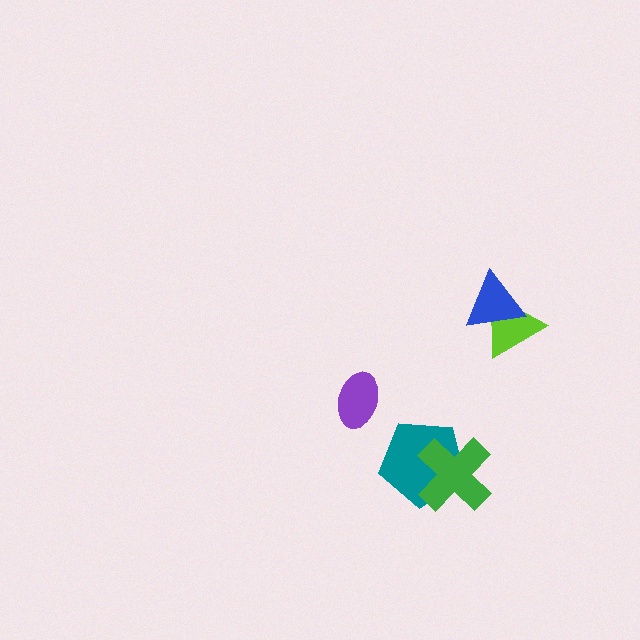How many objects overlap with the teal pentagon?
1 object overlaps with the teal pentagon.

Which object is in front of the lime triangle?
The blue triangle is in front of the lime triangle.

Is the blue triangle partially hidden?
No, no other shape covers it.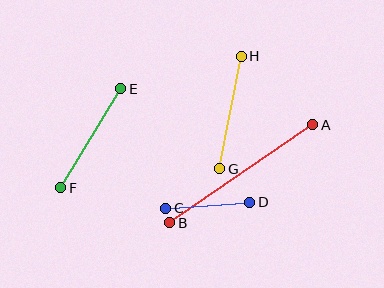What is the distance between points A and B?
The distance is approximately 173 pixels.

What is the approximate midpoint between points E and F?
The midpoint is at approximately (91, 138) pixels.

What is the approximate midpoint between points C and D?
The midpoint is at approximately (208, 205) pixels.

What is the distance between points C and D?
The distance is approximately 84 pixels.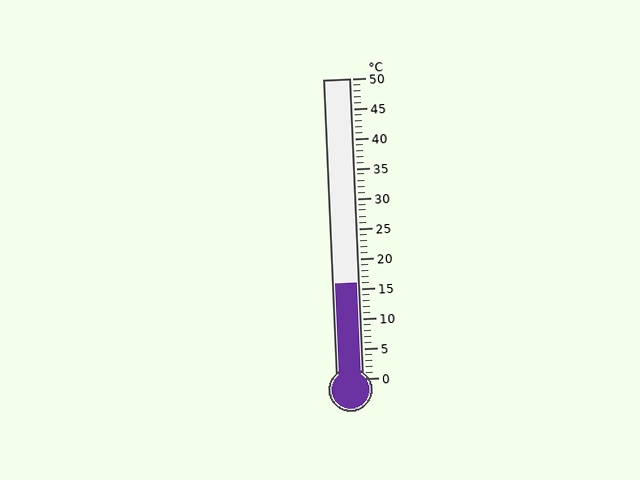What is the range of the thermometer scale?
The thermometer scale ranges from 0°C to 50°C.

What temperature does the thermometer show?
The thermometer shows approximately 16°C.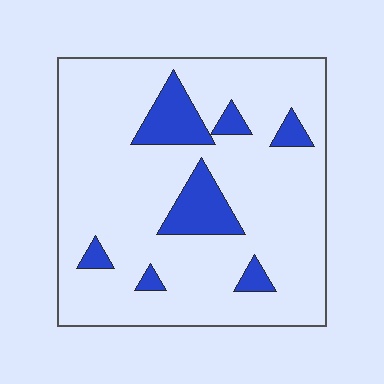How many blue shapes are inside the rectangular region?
7.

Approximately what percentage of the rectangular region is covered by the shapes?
Approximately 15%.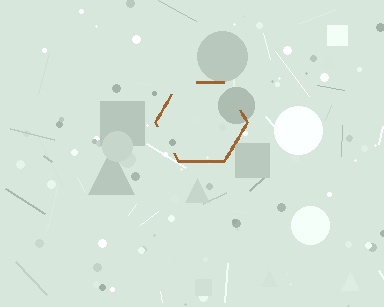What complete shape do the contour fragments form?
The contour fragments form a hexagon.